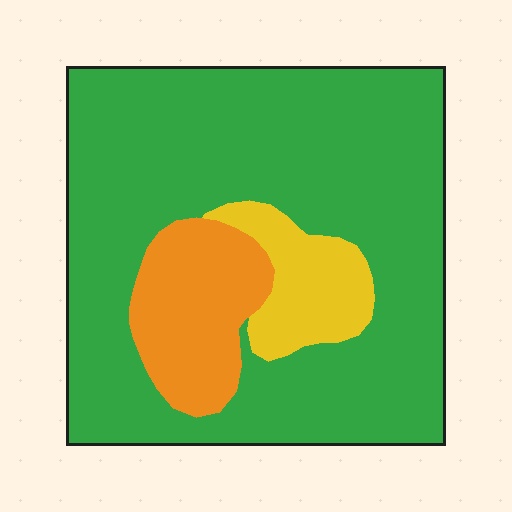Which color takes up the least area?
Yellow, at roughly 10%.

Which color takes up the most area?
Green, at roughly 75%.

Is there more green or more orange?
Green.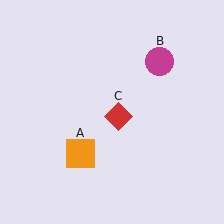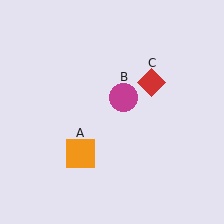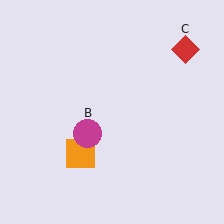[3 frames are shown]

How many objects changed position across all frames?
2 objects changed position: magenta circle (object B), red diamond (object C).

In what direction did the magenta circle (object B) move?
The magenta circle (object B) moved down and to the left.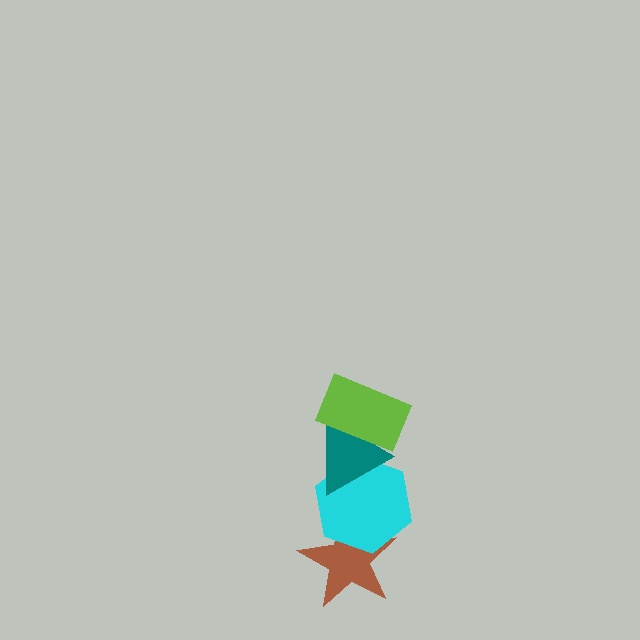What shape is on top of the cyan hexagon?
The teal triangle is on top of the cyan hexagon.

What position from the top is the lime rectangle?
The lime rectangle is 1st from the top.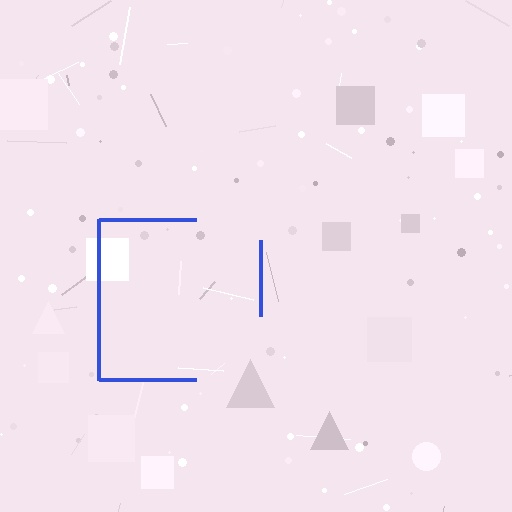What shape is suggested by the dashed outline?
The dashed outline suggests a square.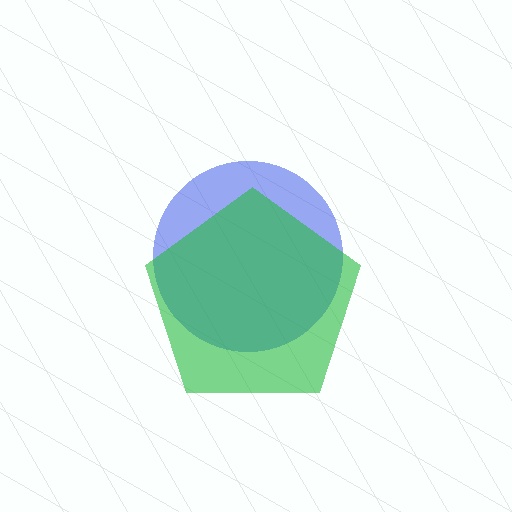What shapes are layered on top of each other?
The layered shapes are: a blue circle, a green pentagon.